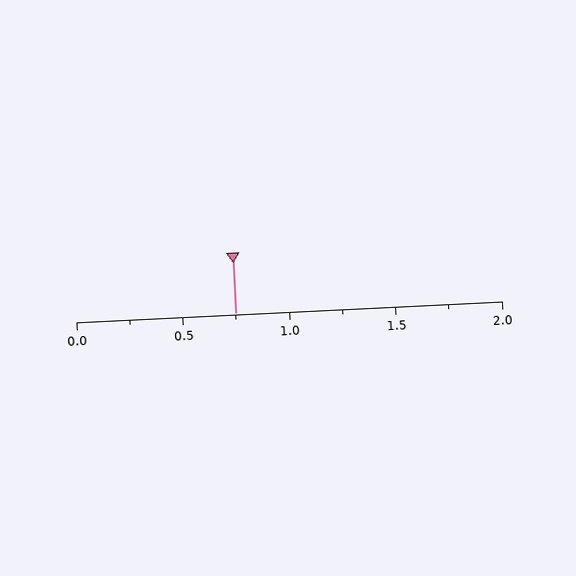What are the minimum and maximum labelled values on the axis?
The axis runs from 0.0 to 2.0.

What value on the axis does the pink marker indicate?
The marker indicates approximately 0.75.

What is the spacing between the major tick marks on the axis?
The major ticks are spaced 0.5 apart.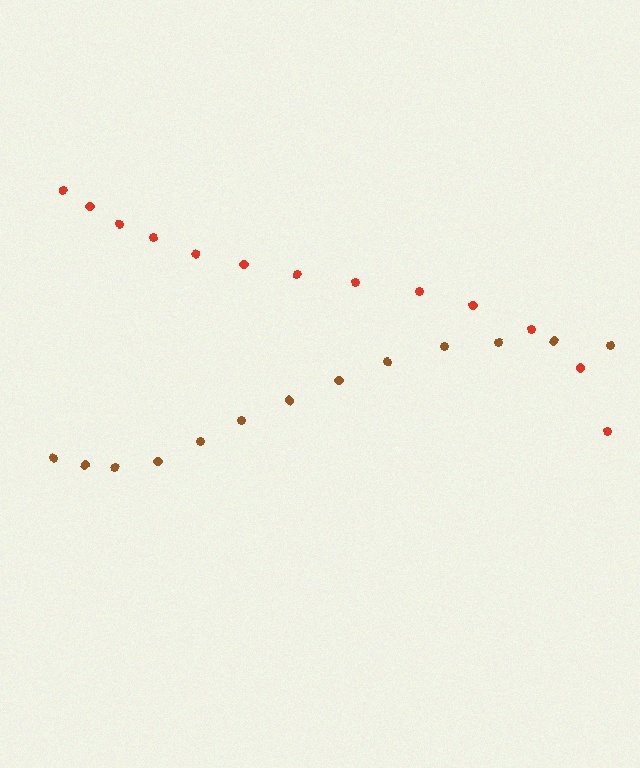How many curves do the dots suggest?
There are 2 distinct paths.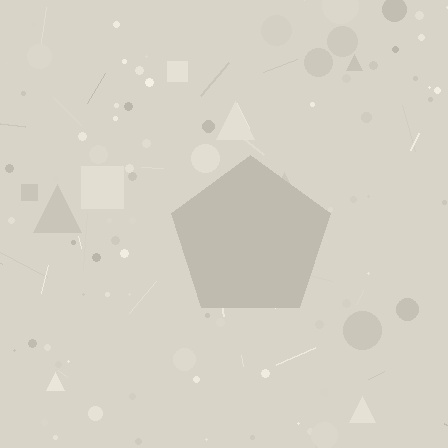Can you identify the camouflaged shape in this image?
The camouflaged shape is a pentagon.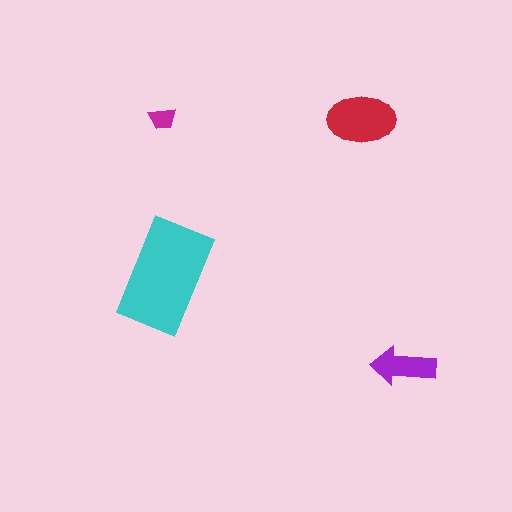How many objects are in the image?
There are 4 objects in the image.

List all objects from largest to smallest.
The cyan rectangle, the red ellipse, the purple arrow, the magenta trapezoid.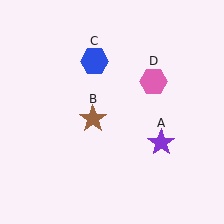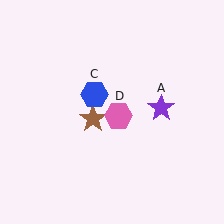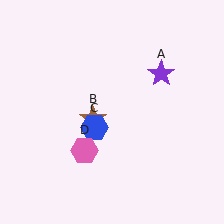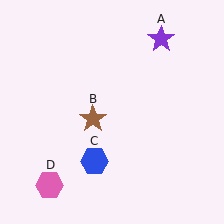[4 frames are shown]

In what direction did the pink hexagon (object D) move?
The pink hexagon (object D) moved down and to the left.